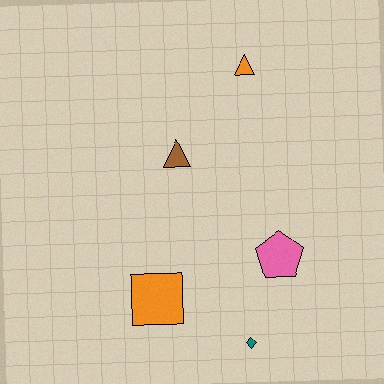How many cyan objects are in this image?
There are no cyan objects.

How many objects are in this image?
There are 5 objects.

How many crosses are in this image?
There are no crosses.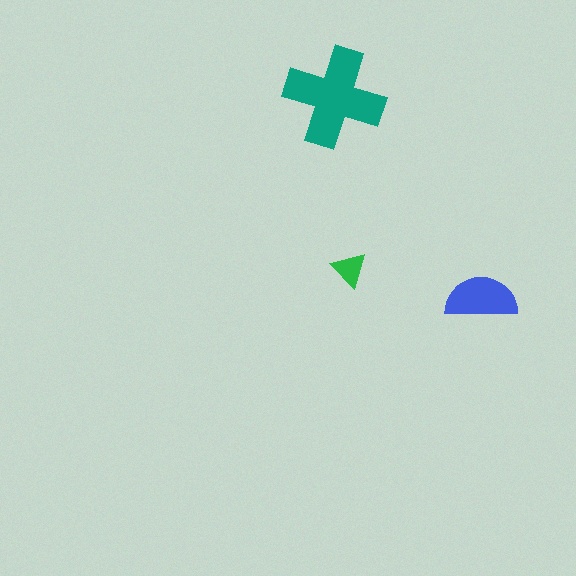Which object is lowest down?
The blue semicircle is bottommost.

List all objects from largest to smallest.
The teal cross, the blue semicircle, the green triangle.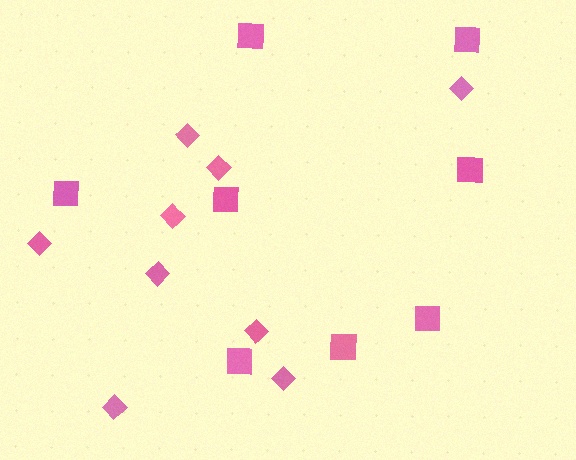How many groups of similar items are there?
There are 2 groups: one group of squares (8) and one group of diamonds (9).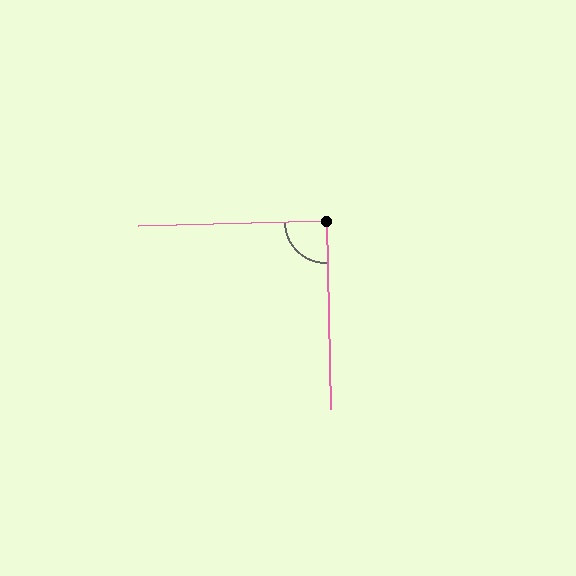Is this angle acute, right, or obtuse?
It is approximately a right angle.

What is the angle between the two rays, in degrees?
Approximately 90 degrees.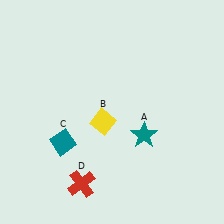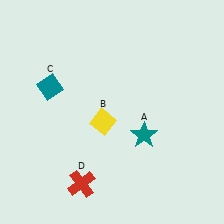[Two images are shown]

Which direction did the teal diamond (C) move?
The teal diamond (C) moved up.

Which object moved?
The teal diamond (C) moved up.